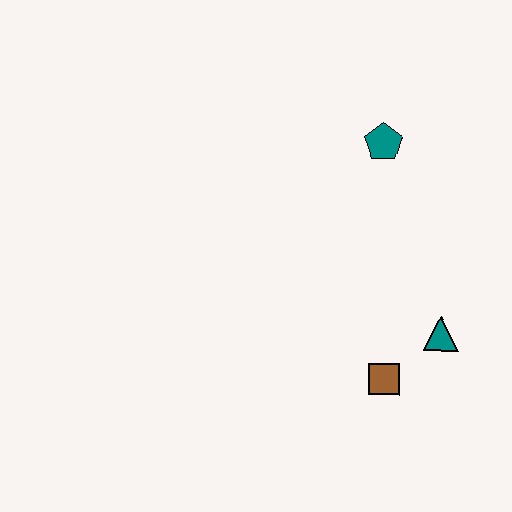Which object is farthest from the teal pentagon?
The brown square is farthest from the teal pentagon.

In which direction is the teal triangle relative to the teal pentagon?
The teal triangle is below the teal pentagon.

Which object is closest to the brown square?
The teal triangle is closest to the brown square.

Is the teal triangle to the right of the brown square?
Yes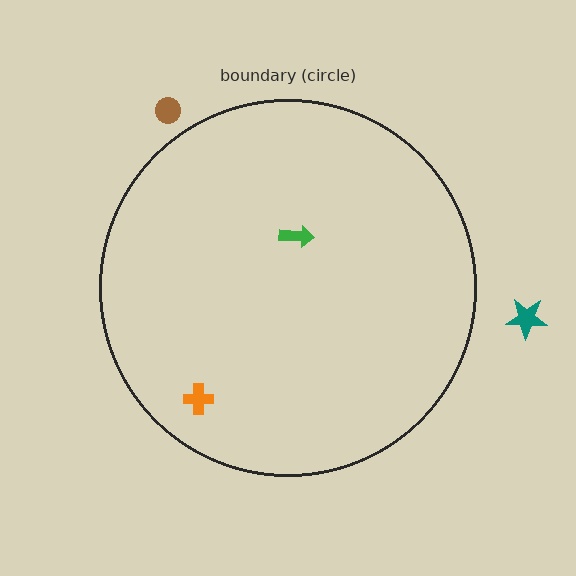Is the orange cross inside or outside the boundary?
Inside.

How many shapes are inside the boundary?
2 inside, 2 outside.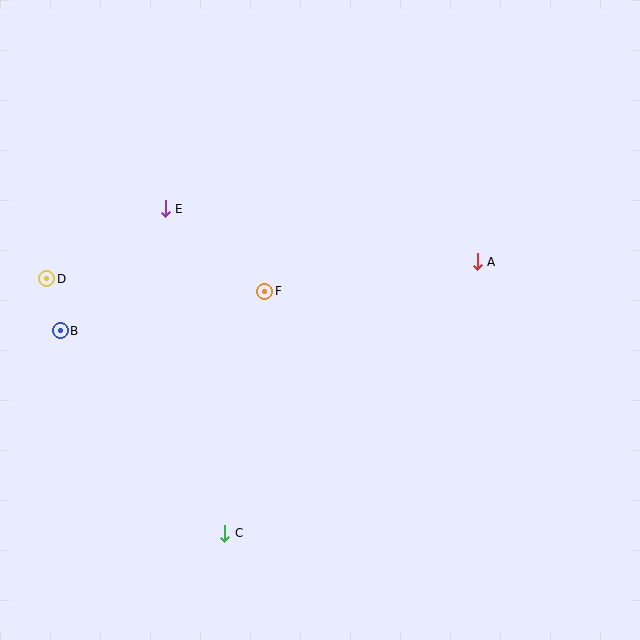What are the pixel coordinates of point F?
Point F is at (265, 291).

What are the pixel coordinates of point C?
Point C is at (225, 533).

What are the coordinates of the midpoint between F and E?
The midpoint between F and E is at (215, 250).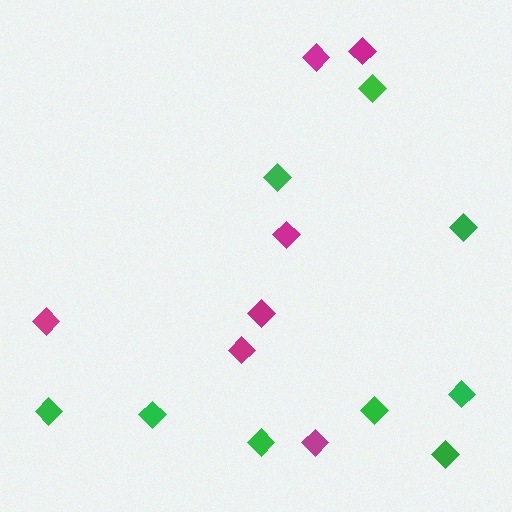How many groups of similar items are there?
There are 2 groups: one group of magenta diamonds (7) and one group of green diamonds (9).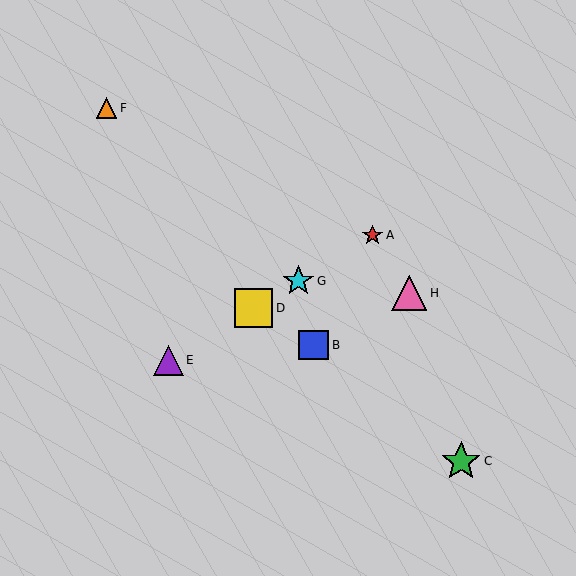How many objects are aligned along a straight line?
4 objects (A, D, E, G) are aligned along a straight line.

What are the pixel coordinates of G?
Object G is at (298, 281).